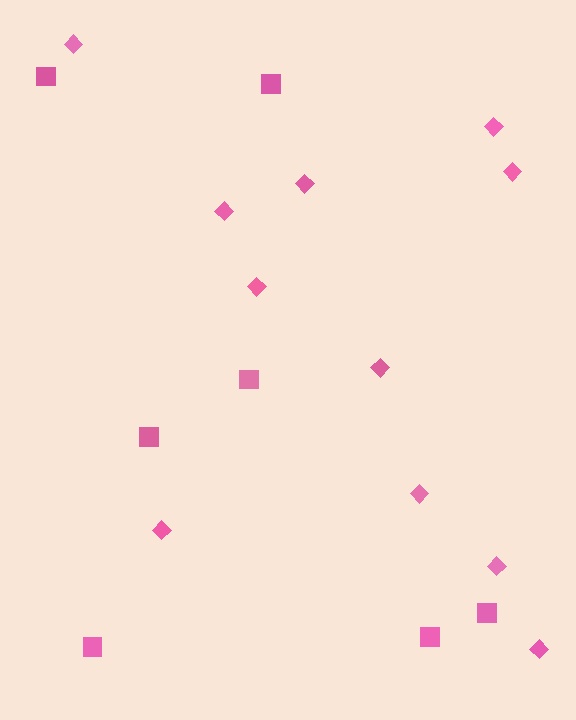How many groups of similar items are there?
There are 2 groups: one group of diamonds (11) and one group of squares (7).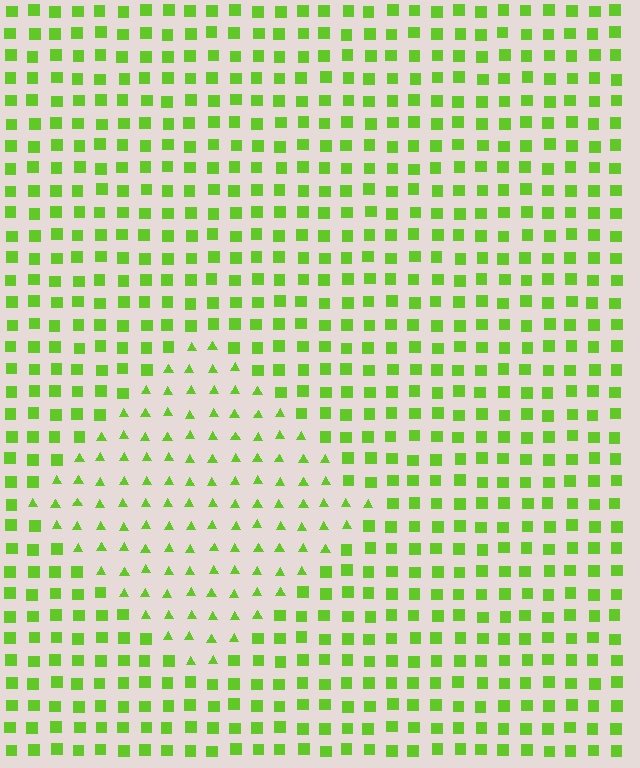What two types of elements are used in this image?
The image uses triangles inside the diamond region and squares outside it.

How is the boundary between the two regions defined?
The boundary is defined by a change in element shape: triangles inside vs. squares outside. All elements share the same color and spacing.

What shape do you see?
I see a diamond.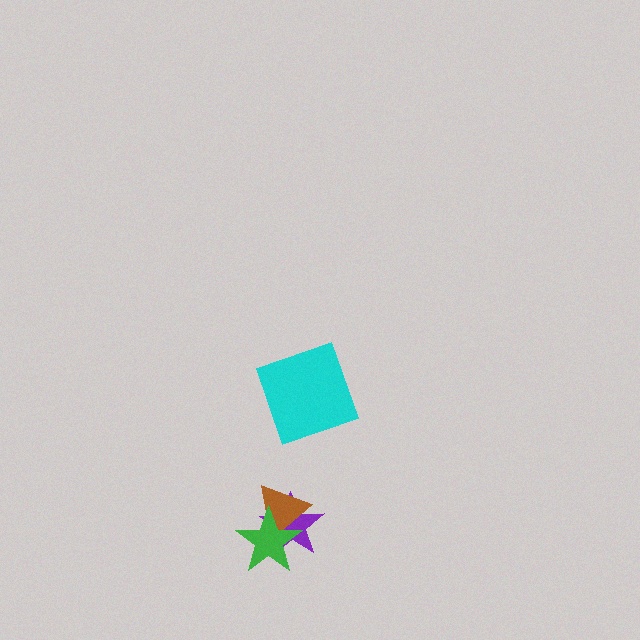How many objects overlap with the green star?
2 objects overlap with the green star.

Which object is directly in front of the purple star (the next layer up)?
The brown triangle is directly in front of the purple star.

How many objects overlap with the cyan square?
0 objects overlap with the cyan square.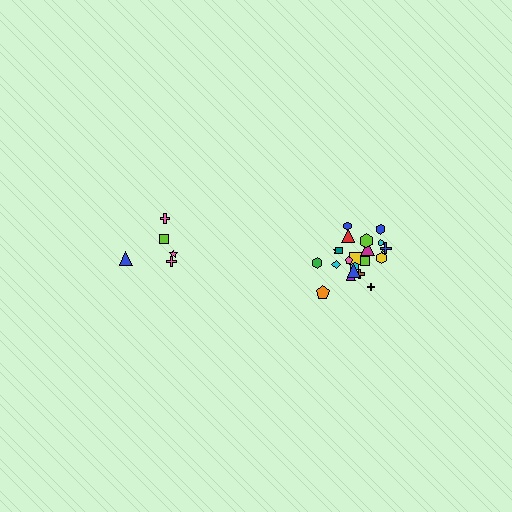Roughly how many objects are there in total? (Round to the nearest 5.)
Roughly 25 objects in total.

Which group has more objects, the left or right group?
The right group.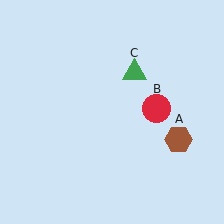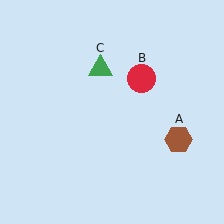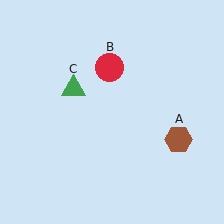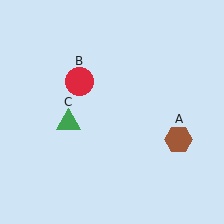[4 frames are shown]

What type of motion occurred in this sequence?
The red circle (object B), green triangle (object C) rotated counterclockwise around the center of the scene.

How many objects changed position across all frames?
2 objects changed position: red circle (object B), green triangle (object C).